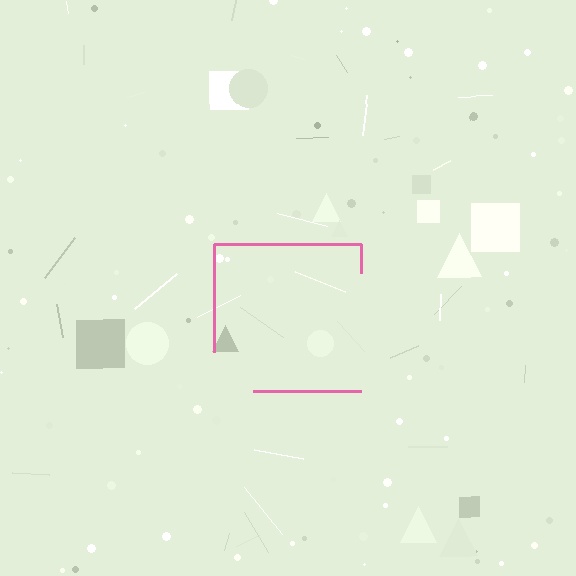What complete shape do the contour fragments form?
The contour fragments form a square.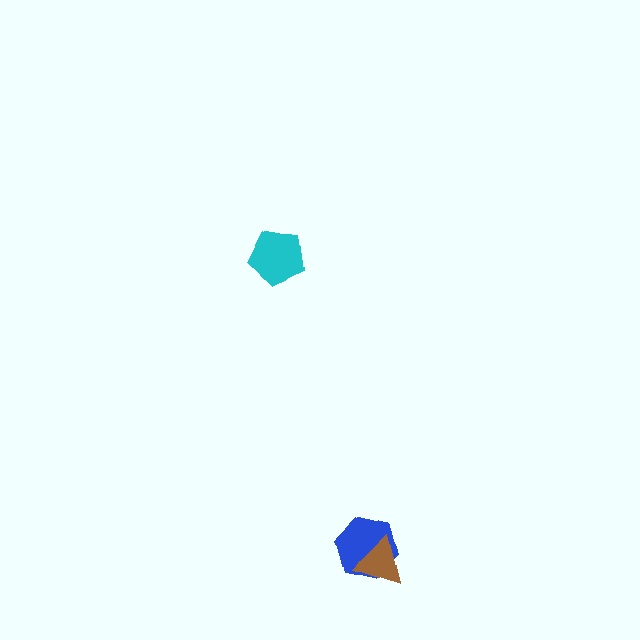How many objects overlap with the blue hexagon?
1 object overlaps with the blue hexagon.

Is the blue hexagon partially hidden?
Yes, it is partially covered by another shape.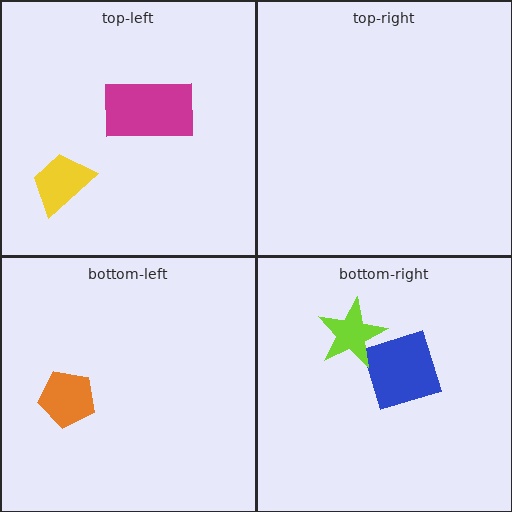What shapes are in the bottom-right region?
The blue square, the lime star.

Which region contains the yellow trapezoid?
The top-left region.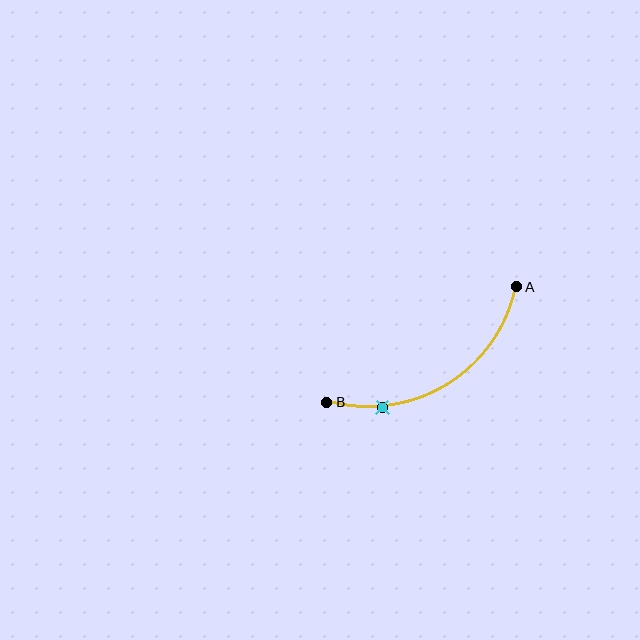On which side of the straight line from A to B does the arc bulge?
The arc bulges below the straight line connecting A and B.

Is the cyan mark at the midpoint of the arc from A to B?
No. The cyan mark lies on the arc but is closer to endpoint B. The arc midpoint would be at the point on the curve equidistant along the arc from both A and B.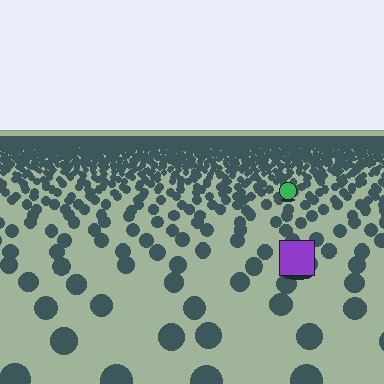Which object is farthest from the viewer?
The green circle is farthest from the viewer. It appears smaller and the ground texture around it is denser.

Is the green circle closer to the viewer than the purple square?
No. The purple square is closer — you can tell from the texture gradient: the ground texture is coarser near it.